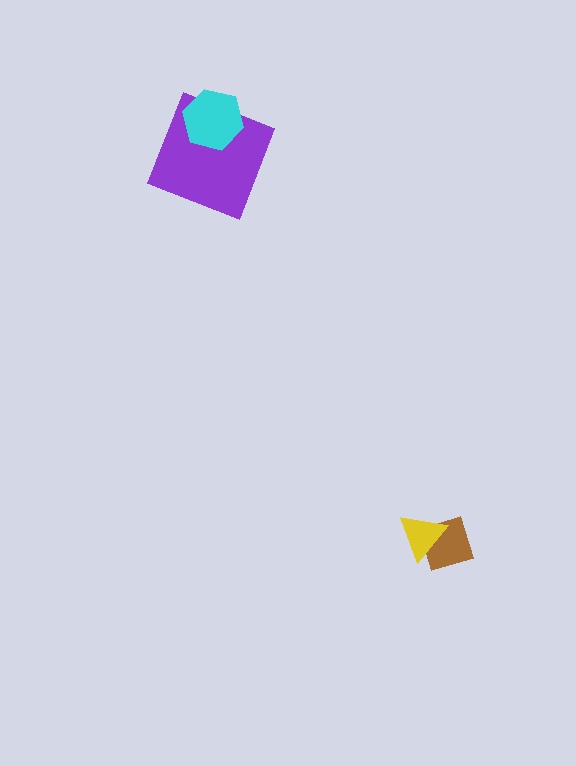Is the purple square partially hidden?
Yes, it is partially covered by another shape.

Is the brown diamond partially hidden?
Yes, it is partially covered by another shape.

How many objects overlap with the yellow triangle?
1 object overlaps with the yellow triangle.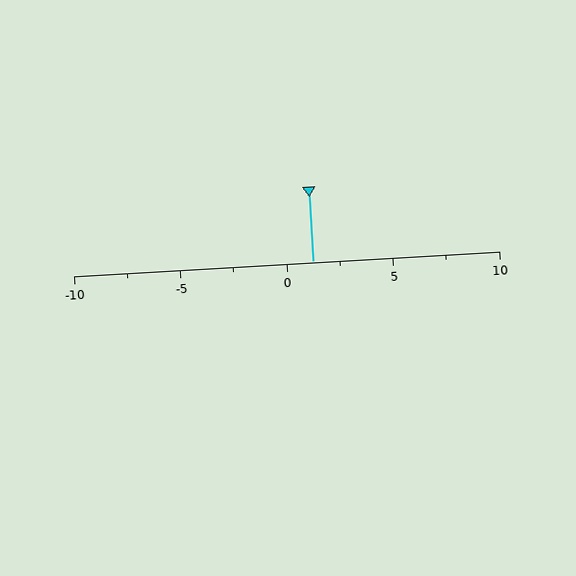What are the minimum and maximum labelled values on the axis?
The axis runs from -10 to 10.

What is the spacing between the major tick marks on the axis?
The major ticks are spaced 5 apart.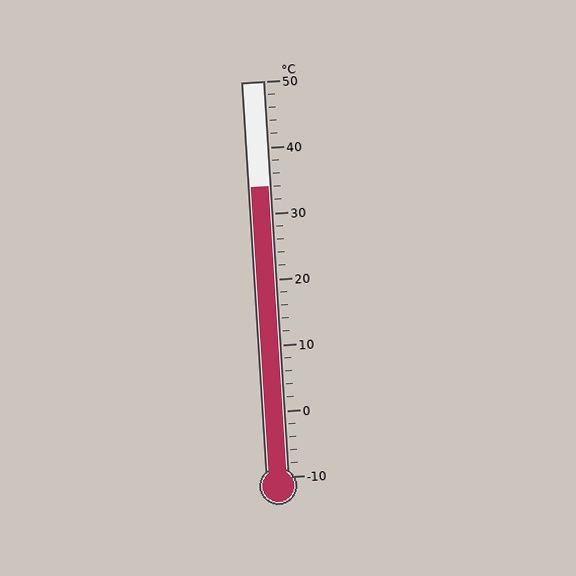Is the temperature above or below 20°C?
The temperature is above 20°C.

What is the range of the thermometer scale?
The thermometer scale ranges from -10°C to 50°C.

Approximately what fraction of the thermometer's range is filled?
The thermometer is filled to approximately 75% of its range.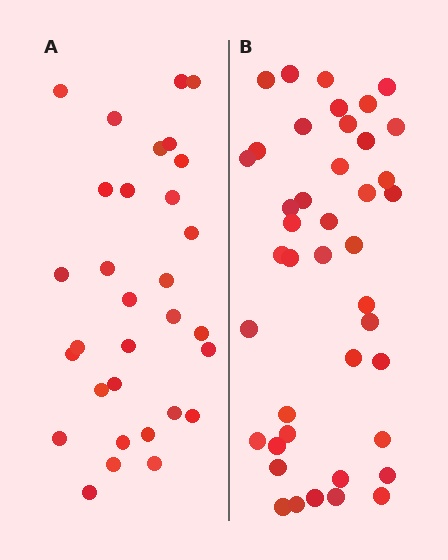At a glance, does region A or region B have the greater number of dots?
Region B (the right region) has more dots.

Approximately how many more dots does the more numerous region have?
Region B has roughly 12 or so more dots than region A.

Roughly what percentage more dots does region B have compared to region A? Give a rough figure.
About 35% more.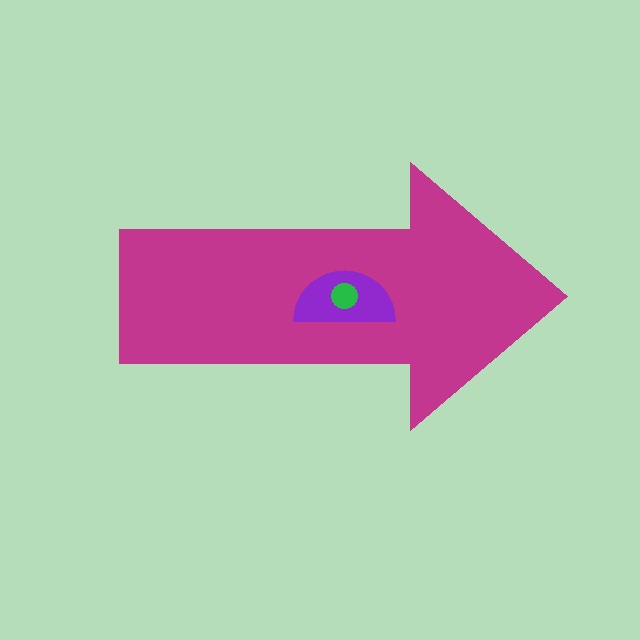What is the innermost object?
The green circle.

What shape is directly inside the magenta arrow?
The purple semicircle.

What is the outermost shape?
The magenta arrow.